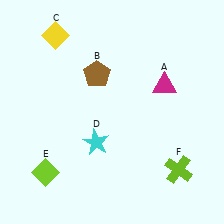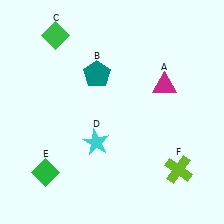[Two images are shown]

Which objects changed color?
B changed from brown to teal. C changed from yellow to green. E changed from lime to green.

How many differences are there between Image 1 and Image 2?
There are 3 differences between the two images.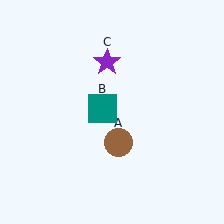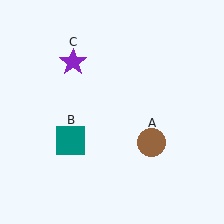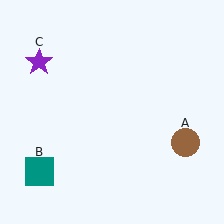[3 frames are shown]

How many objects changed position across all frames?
3 objects changed position: brown circle (object A), teal square (object B), purple star (object C).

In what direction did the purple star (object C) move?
The purple star (object C) moved left.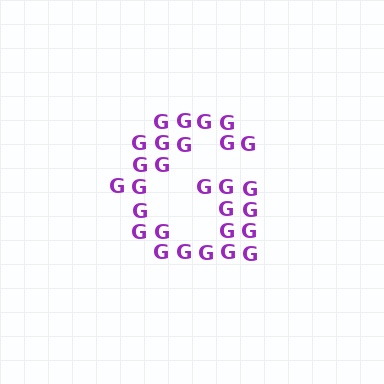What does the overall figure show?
The overall figure shows the letter G.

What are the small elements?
The small elements are letter G's.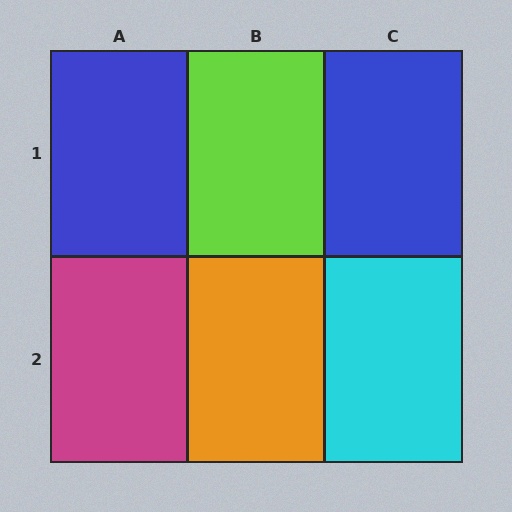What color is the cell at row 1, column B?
Lime.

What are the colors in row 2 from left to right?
Magenta, orange, cyan.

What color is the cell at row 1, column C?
Blue.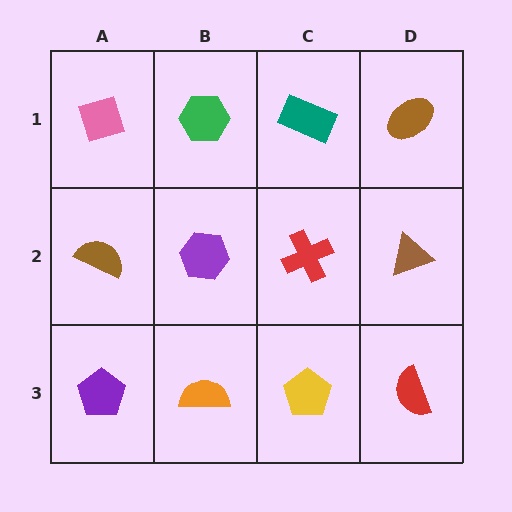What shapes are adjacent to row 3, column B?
A purple hexagon (row 2, column B), a purple pentagon (row 3, column A), a yellow pentagon (row 3, column C).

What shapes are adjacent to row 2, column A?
A pink diamond (row 1, column A), a purple pentagon (row 3, column A), a purple hexagon (row 2, column B).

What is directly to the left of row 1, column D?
A teal rectangle.